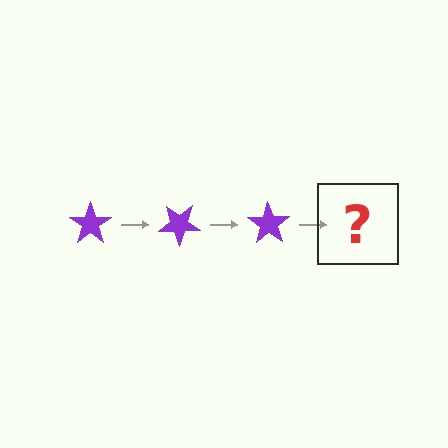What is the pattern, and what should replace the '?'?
The pattern is that the star rotates 35 degrees each step. The '?' should be a purple star rotated 105 degrees.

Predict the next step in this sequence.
The next step is a purple star rotated 105 degrees.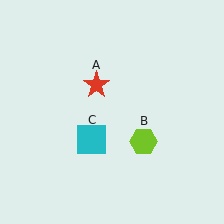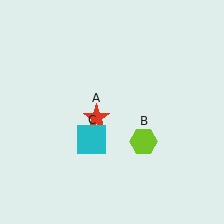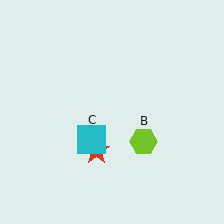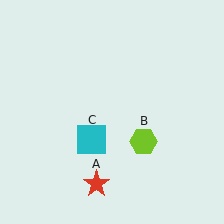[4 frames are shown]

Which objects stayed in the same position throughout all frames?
Lime hexagon (object B) and cyan square (object C) remained stationary.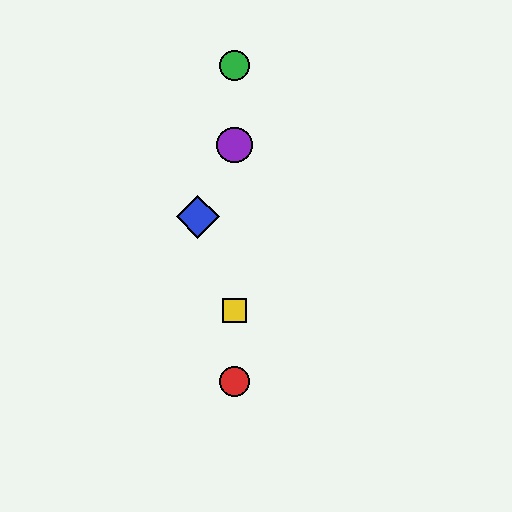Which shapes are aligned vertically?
The red circle, the green circle, the yellow square, the purple circle are aligned vertically.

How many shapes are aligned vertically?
4 shapes (the red circle, the green circle, the yellow square, the purple circle) are aligned vertically.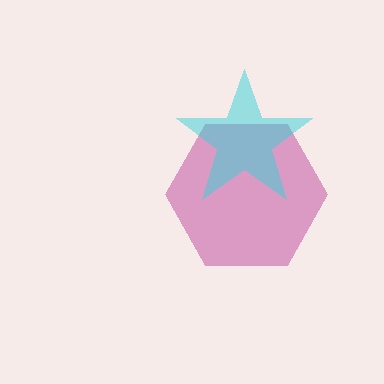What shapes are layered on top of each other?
The layered shapes are: a magenta hexagon, a cyan star.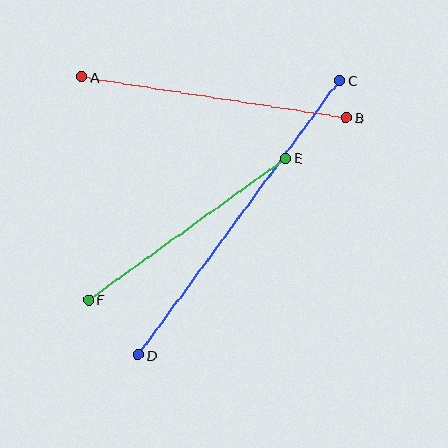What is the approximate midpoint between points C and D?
The midpoint is at approximately (239, 218) pixels.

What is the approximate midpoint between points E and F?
The midpoint is at approximately (187, 229) pixels.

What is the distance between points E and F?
The distance is approximately 243 pixels.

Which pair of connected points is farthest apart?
Points C and D are farthest apart.